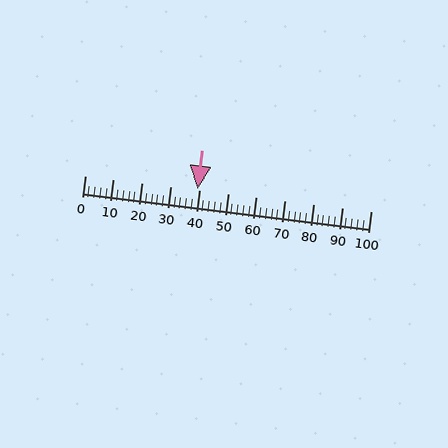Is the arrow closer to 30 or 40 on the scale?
The arrow is closer to 40.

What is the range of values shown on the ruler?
The ruler shows values from 0 to 100.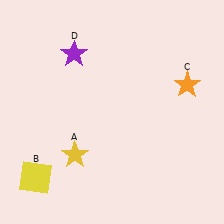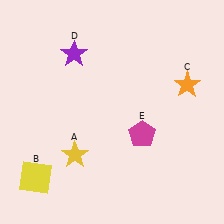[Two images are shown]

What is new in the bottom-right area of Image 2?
A magenta pentagon (E) was added in the bottom-right area of Image 2.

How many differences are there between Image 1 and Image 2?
There is 1 difference between the two images.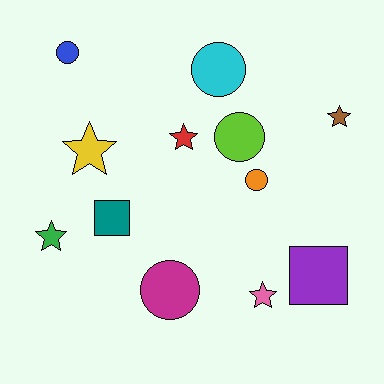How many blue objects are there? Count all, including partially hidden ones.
There is 1 blue object.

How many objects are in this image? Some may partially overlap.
There are 12 objects.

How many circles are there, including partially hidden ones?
There are 5 circles.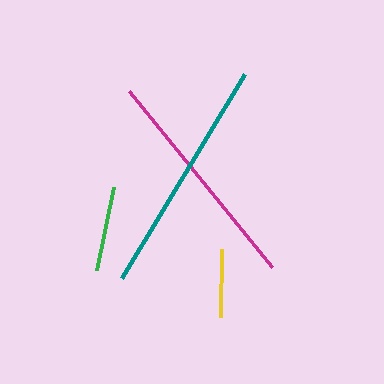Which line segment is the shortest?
The yellow line is the shortest at approximately 68 pixels.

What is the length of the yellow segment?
The yellow segment is approximately 68 pixels long.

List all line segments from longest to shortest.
From longest to shortest: teal, magenta, green, yellow.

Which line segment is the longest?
The teal line is the longest at approximately 238 pixels.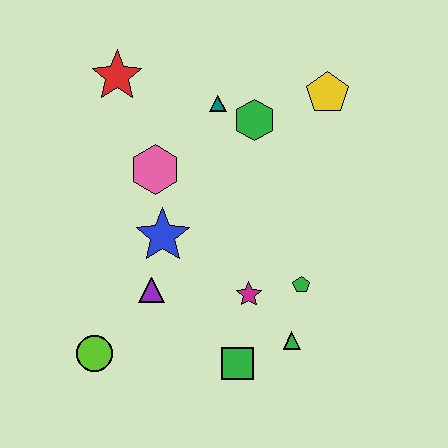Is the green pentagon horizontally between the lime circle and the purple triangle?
No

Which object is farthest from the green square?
The red star is farthest from the green square.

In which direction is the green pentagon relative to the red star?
The green pentagon is below the red star.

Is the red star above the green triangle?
Yes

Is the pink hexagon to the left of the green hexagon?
Yes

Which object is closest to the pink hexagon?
The blue star is closest to the pink hexagon.